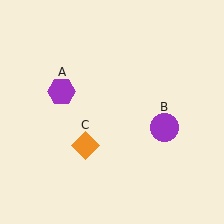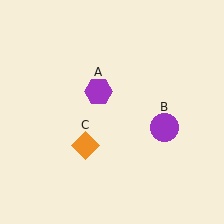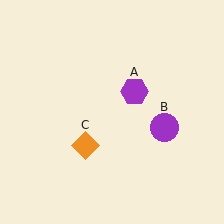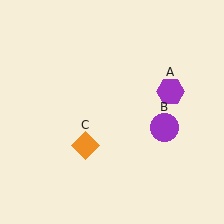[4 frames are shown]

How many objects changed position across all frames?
1 object changed position: purple hexagon (object A).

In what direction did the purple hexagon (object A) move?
The purple hexagon (object A) moved right.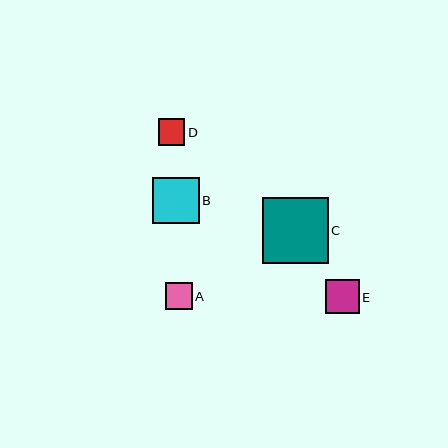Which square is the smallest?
Square D is the smallest with a size of approximately 26 pixels.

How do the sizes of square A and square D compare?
Square A and square D are approximately the same size.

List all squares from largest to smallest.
From largest to smallest: C, B, E, A, D.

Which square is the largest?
Square C is the largest with a size of approximately 66 pixels.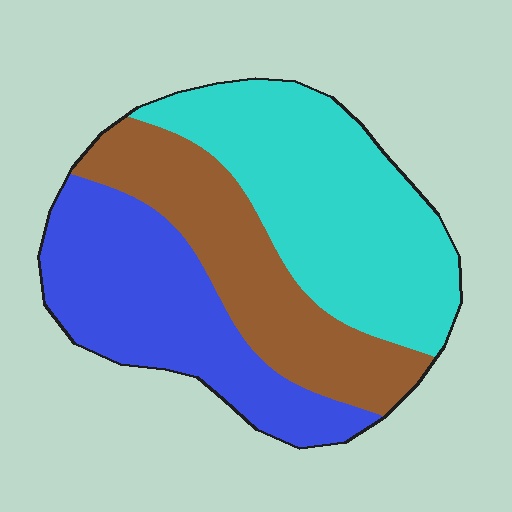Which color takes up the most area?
Cyan, at roughly 40%.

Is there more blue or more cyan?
Cyan.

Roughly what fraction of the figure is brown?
Brown covers around 30% of the figure.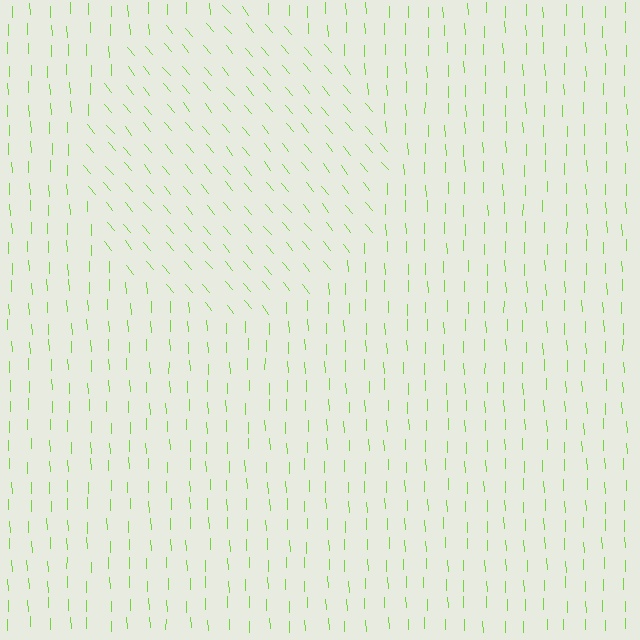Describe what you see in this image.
The image is filled with small lime line segments. A circle region in the image has lines oriented differently from the surrounding lines, creating a visible texture boundary.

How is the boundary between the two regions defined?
The boundary is defined purely by a change in line orientation (approximately 38 degrees difference). All lines are the same color and thickness.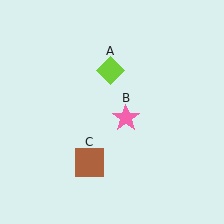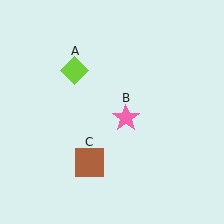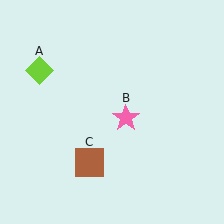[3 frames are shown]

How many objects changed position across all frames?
1 object changed position: lime diamond (object A).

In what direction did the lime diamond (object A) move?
The lime diamond (object A) moved left.